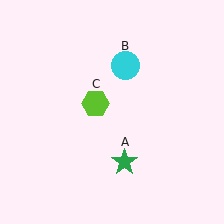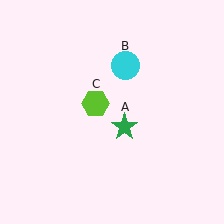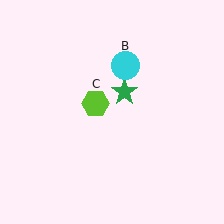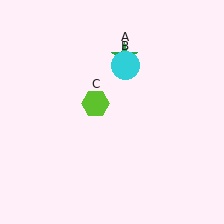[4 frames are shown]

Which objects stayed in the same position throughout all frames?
Cyan circle (object B) and lime hexagon (object C) remained stationary.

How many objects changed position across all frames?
1 object changed position: green star (object A).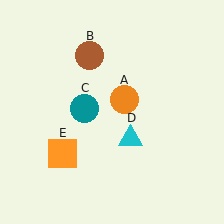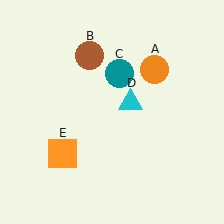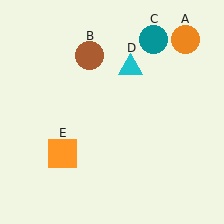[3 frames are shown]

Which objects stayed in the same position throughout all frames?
Brown circle (object B) and orange square (object E) remained stationary.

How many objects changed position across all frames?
3 objects changed position: orange circle (object A), teal circle (object C), cyan triangle (object D).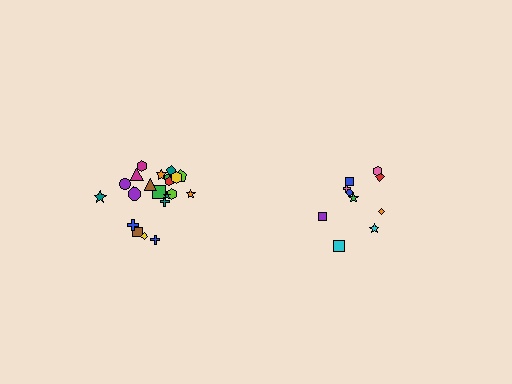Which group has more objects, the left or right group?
The left group.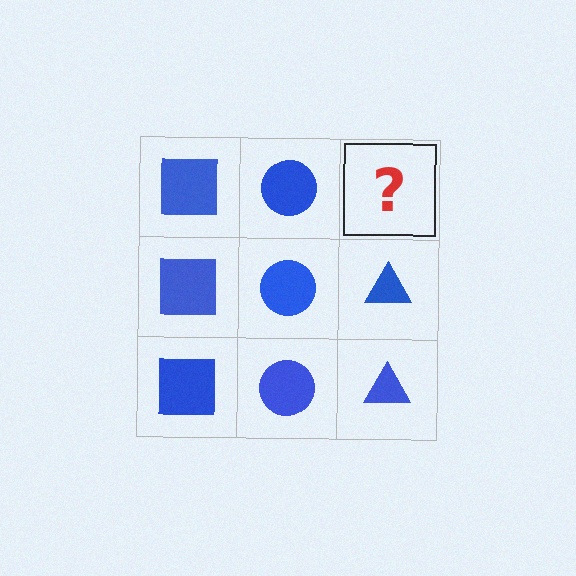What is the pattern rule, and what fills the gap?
The rule is that each column has a consistent shape. The gap should be filled with a blue triangle.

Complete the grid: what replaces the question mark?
The question mark should be replaced with a blue triangle.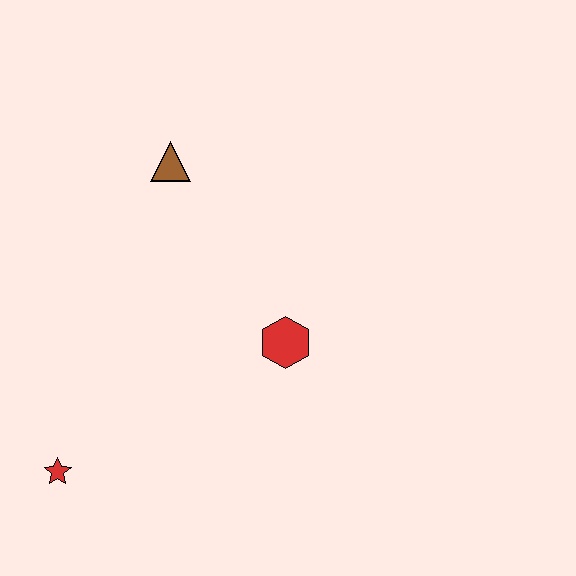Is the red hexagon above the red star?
Yes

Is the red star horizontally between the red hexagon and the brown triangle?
No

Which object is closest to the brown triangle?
The red hexagon is closest to the brown triangle.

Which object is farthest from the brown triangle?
The red star is farthest from the brown triangle.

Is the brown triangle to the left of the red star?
No